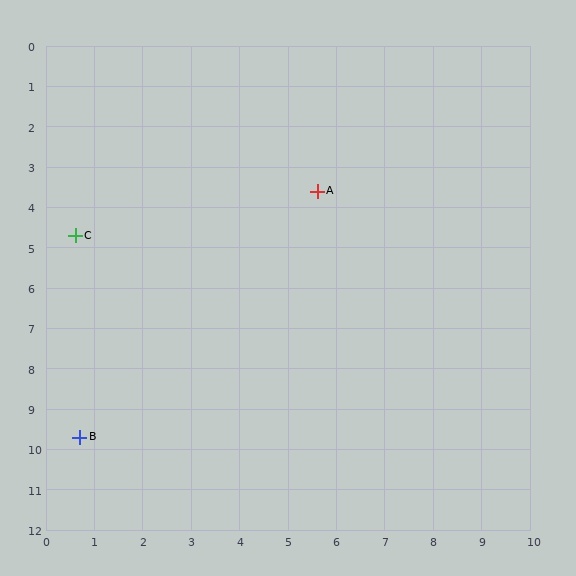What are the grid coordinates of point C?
Point C is at approximately (0.6, 4.7).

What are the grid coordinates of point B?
Point B is at approximately (0.7, 9.7).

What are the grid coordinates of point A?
Point A is at approximately (5.6, 3.6).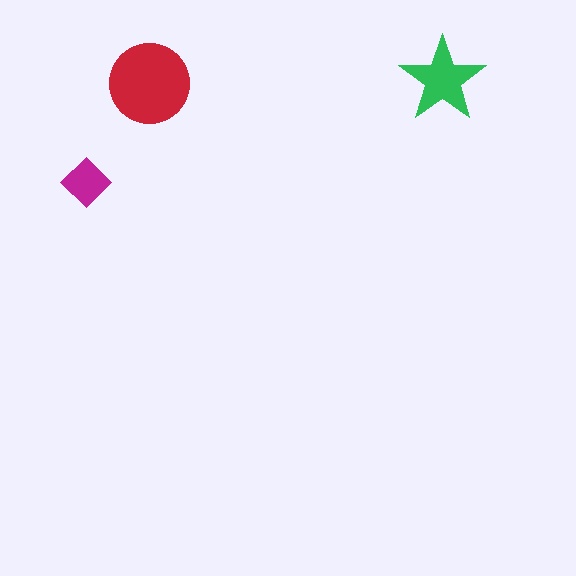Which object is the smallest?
The magenta diamond.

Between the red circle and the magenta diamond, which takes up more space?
The red circle.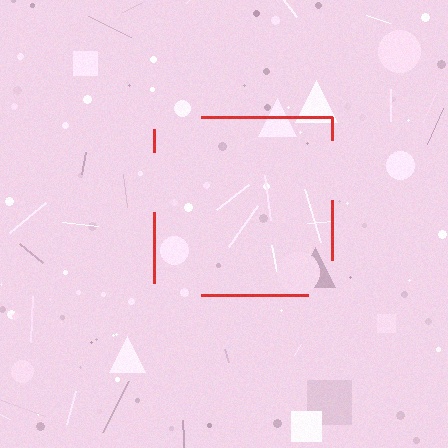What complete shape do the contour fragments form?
The contour fragments form a square.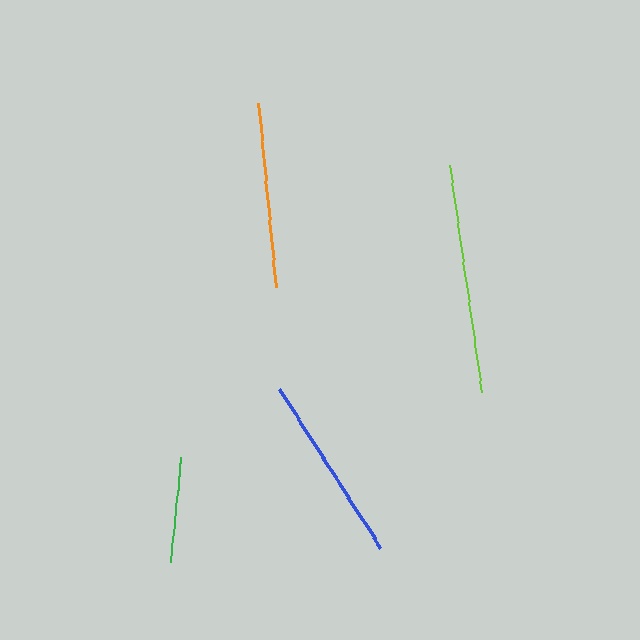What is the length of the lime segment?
The lime segment is approximately 229 pixels long.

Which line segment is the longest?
The lime line is the longest at approximately 229 pixels.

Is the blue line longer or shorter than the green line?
The blue line is longer than the green line.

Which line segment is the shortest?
The green line is the shortest at approximately 106 pixels.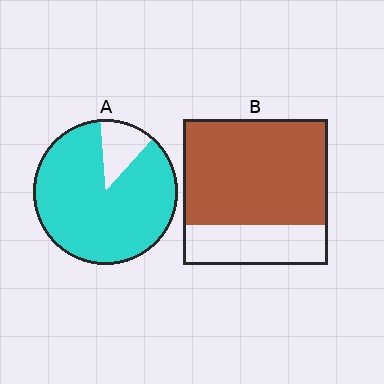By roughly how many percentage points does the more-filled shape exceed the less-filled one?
By roughly 15 percentage points (A over B).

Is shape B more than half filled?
Yes.